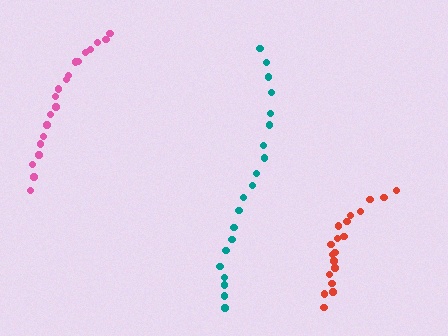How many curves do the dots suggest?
There are 3 distinct paths.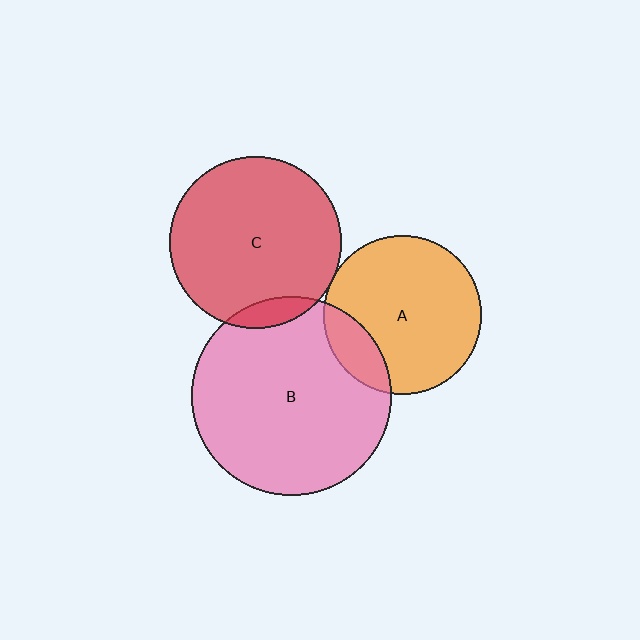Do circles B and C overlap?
Yes.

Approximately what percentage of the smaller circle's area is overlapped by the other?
Approximately 10%.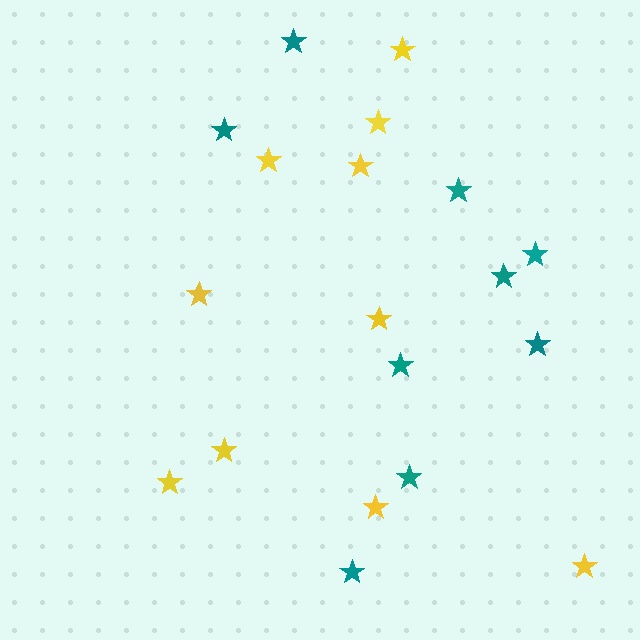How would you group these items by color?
There are 2 groups: one group of teal stars (9) and one group of yellow stars (10).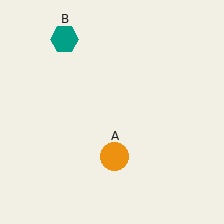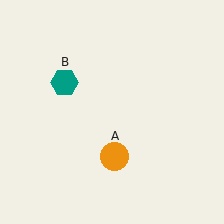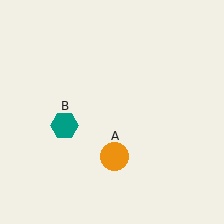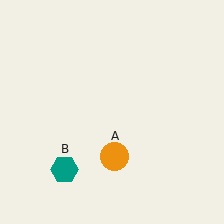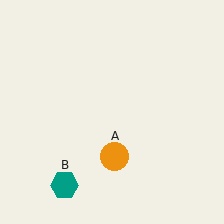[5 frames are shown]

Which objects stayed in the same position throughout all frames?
Orange circle (object A) remained stationary.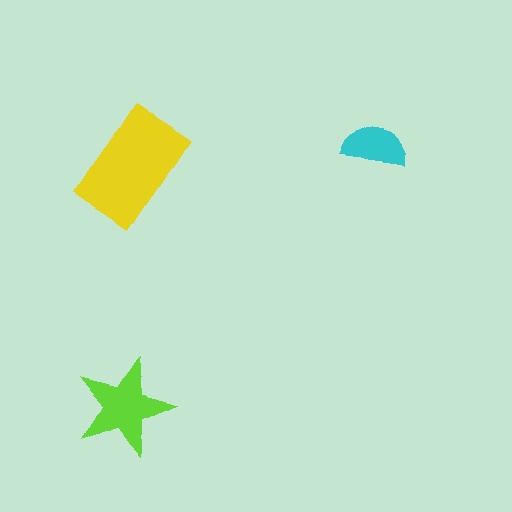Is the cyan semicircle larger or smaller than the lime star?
Smaller.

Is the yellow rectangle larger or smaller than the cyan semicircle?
Larger.